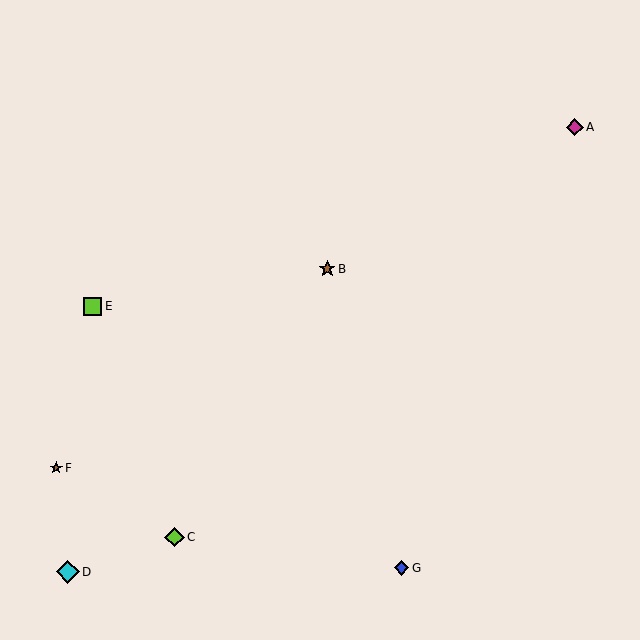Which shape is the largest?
The cyan diamond (labeled D) is the largest.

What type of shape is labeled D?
Shape D is a cyan diamond.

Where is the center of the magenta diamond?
The center of the magenta diamond is at (575, 127).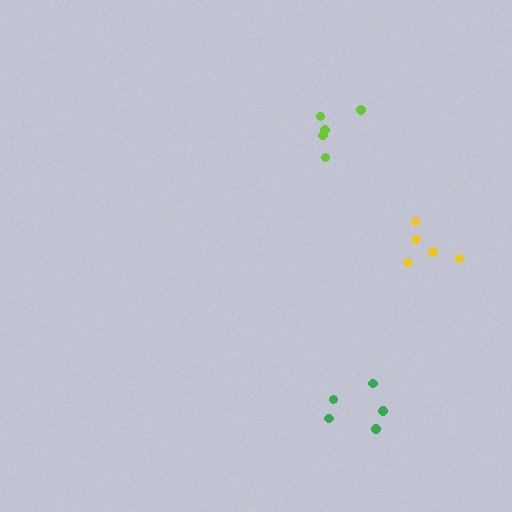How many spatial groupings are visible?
There are 3 spatial groupings.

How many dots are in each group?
Group 1: 5 dots, Group 2: 5 dots, Group 3: 5 dots (15 total).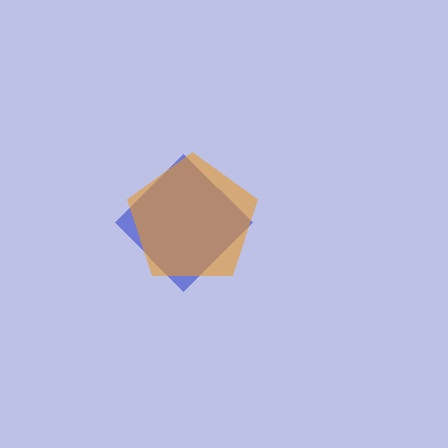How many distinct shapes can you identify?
There are 2 distinct shapes: a blue diamond, an orange pentagon.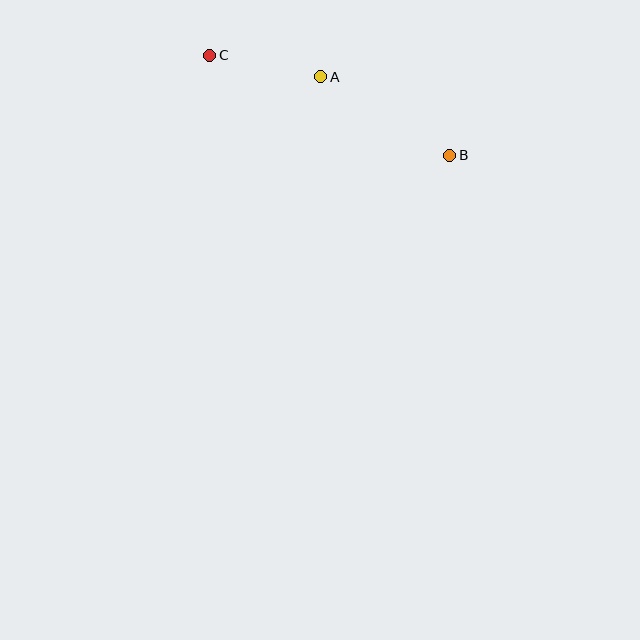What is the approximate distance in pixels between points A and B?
The distance between A and B is approximately 151 pixels.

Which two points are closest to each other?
Points A and C are closest to each other.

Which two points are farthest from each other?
Points B and C are farthest from each other.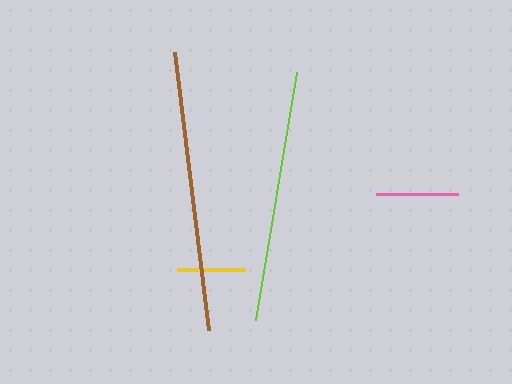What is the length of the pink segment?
The pink segment is approximately 82 pixels long.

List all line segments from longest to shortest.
From longest to shortest: brown, lime, pink, yellow.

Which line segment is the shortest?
The yellow line is the shortest at approximately 67 pixels.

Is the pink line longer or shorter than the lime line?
The lime line is longer than the pink line.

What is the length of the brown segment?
The brown segment is approximately 280 pixels long.